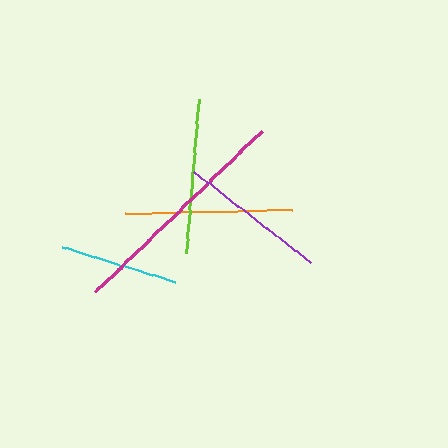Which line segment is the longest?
The magenta line is the longest at approximately 232 pixels.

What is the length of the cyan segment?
The cyan segment is approximately 118 pixels long.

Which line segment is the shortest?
The cyan line is the shortest at approximately 118 pixels.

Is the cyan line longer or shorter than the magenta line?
The magenta line is longer than the cyan line.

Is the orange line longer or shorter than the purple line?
The orange line is longer than the purple line.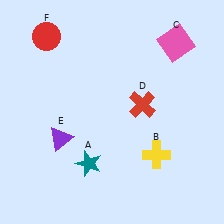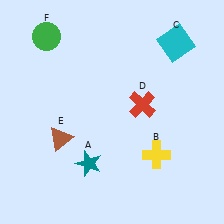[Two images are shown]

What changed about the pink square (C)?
In Image 1, C is pink. In Image 2, it changed to cyan.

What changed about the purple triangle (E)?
In Image 1, E is purple. In Image 2, it changed to brown.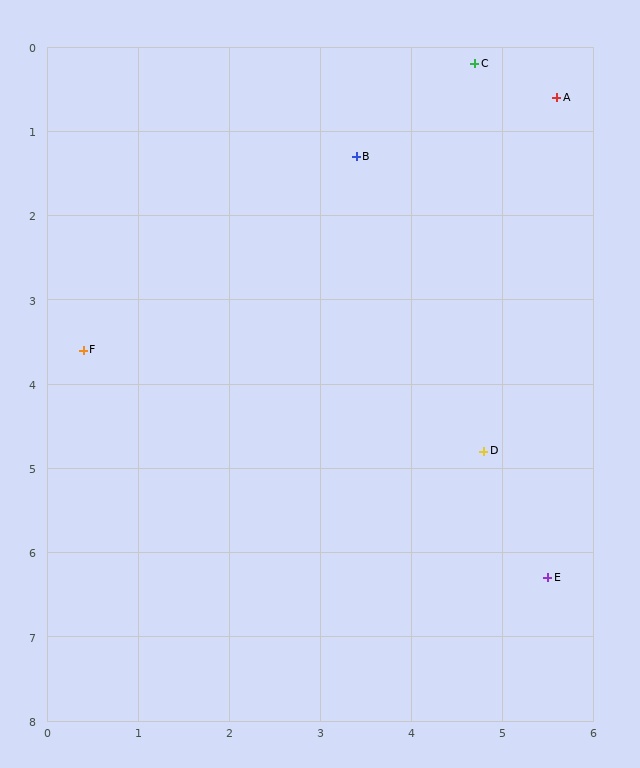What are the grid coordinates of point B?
Point B is at approximately (3.4, 1.3).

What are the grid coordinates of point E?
Point E is at approximately (5.5, 6.3).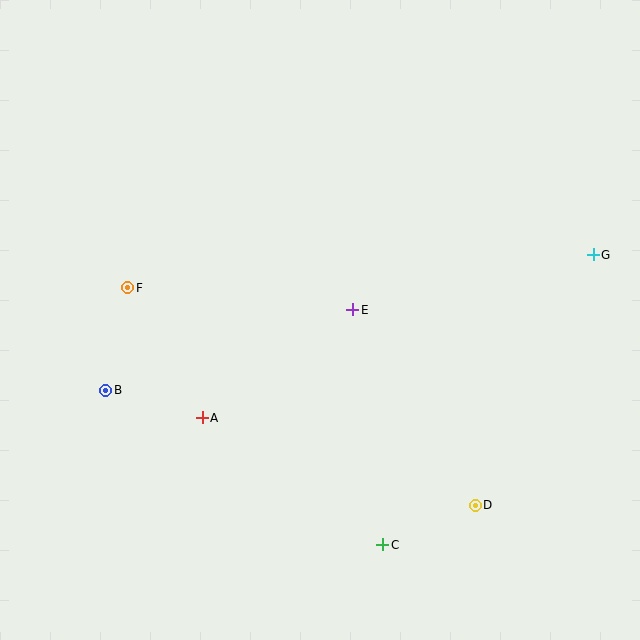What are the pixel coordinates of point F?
Point F is at (128, 288).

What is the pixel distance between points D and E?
The distance between D and E is 231 pixels.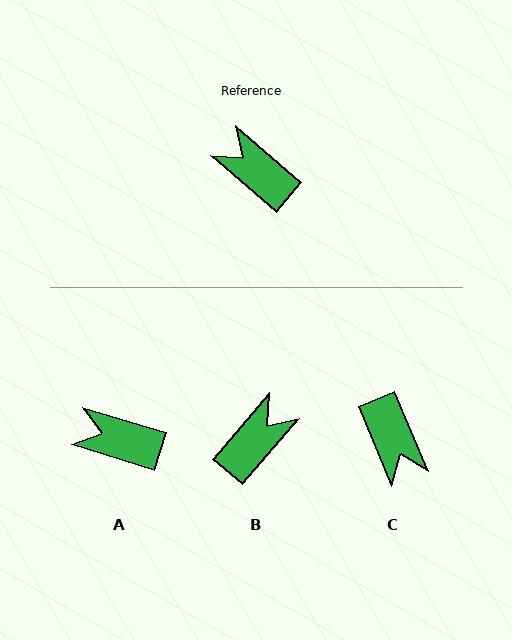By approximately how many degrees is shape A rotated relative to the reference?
Approximately 24 degrees counter-clockwise.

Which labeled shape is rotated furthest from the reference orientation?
C, about 153 degrees away.